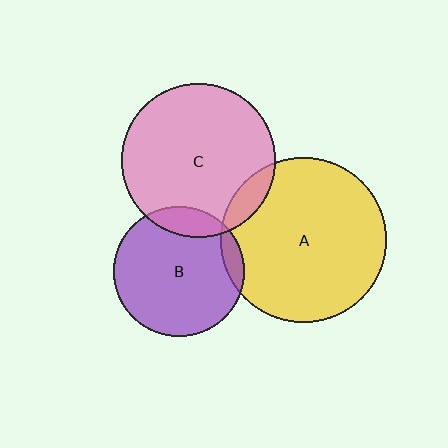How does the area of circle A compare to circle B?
Approximately 1.6 times.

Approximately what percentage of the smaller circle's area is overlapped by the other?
Approximately 5%.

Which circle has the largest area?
Circle A (yellow).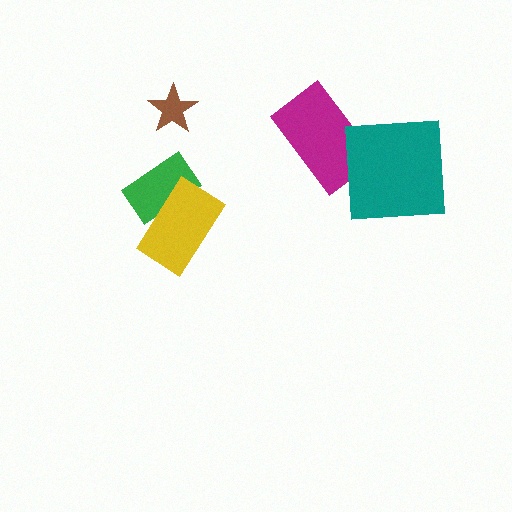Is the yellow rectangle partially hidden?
No, no other shape covers it.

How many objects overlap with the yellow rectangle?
1 object overlaps with the yellow rectangle.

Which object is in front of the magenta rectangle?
The teal square is in front of the magenta rectangle.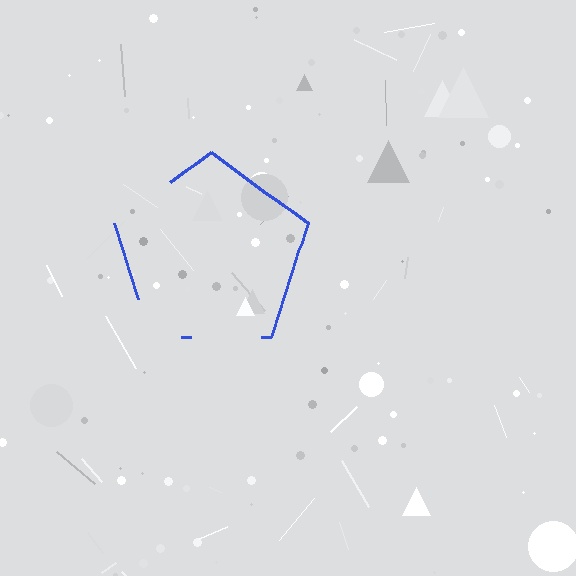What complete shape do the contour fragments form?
The contour fragments form a pentagon.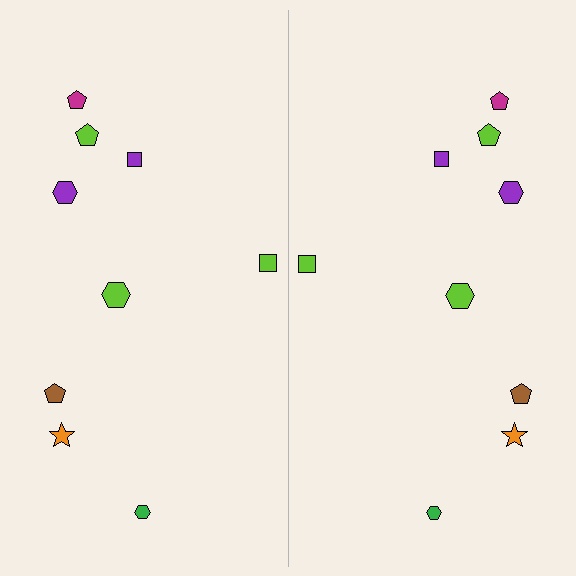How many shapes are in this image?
There are 18 shapes in this image.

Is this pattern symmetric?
Yes, this pattern has bilateral (reflection) symmetry.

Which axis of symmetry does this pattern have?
The pattern has a vertical axis of symmetry running through the center of the image.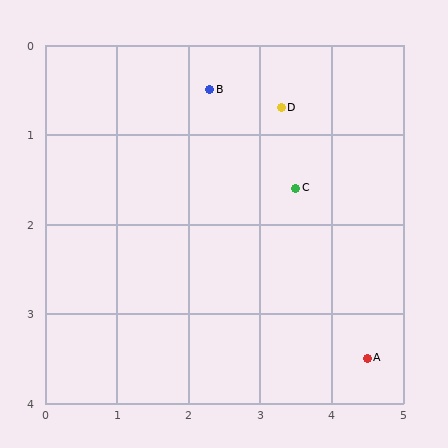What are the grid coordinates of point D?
Point D is at approximately (3.3, 0.7).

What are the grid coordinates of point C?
Point C is at approximately (3.5, 1.6).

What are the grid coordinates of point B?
Point B is at approximately (2.3, 0.5).